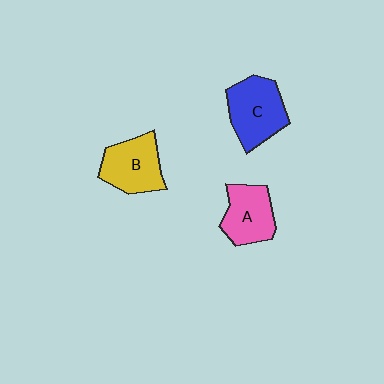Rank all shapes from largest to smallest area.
From largest to smallest: C (blue), B (yellow), A (pink).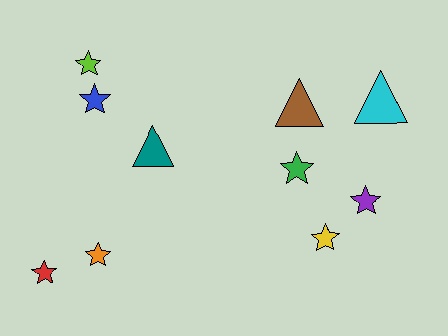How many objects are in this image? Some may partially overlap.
There are 10 objects.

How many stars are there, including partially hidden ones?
There are 7 stars.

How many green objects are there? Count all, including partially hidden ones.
There is 1 green object.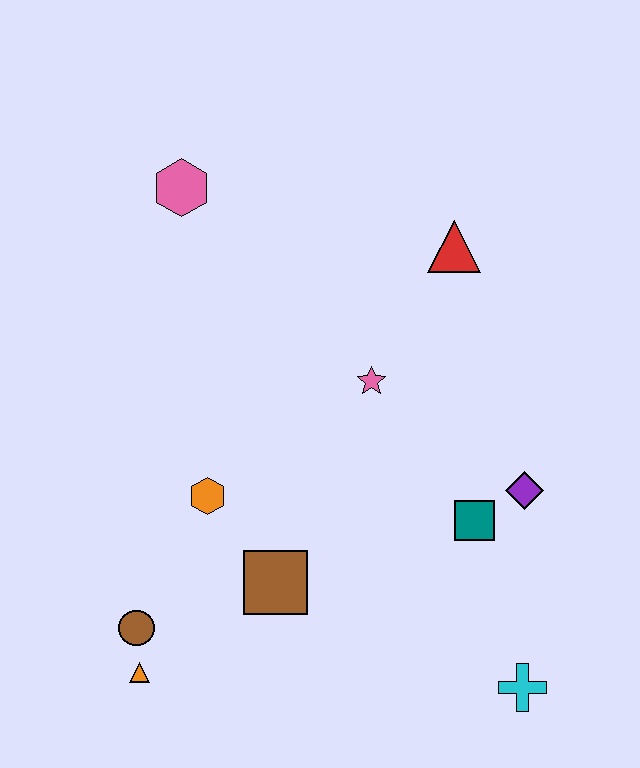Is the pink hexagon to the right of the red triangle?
No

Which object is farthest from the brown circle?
The red triangle is farthest from the brown circle.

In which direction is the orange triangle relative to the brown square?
The orange triangle is to the left of the brown square.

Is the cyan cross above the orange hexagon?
No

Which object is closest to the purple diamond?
The teal square is closest to the purple diamond.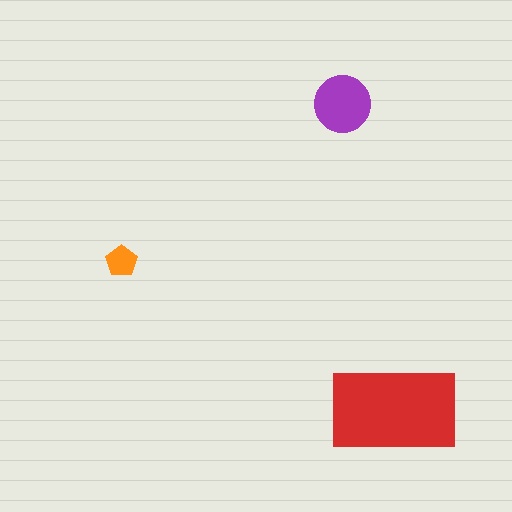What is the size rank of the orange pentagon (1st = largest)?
3rd.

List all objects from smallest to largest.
The orange pentagon, the purple circle, the red rectangle.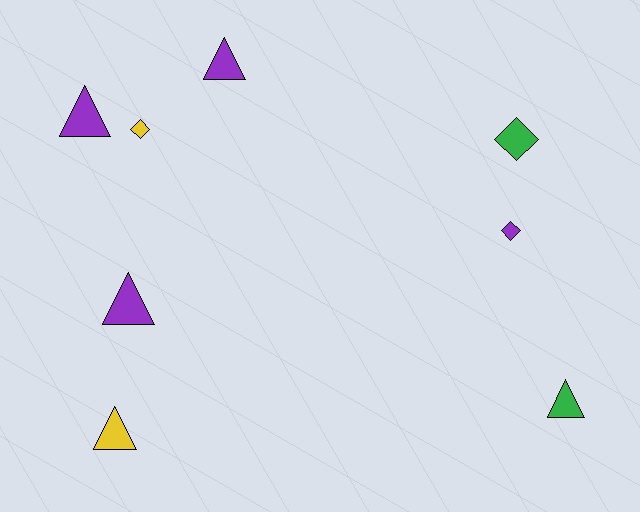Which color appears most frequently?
Purple, with 4 objects.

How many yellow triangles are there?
There is 1 yellow triangle.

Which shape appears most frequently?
Triangle, with 5 objects.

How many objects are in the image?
There are 8 objects.